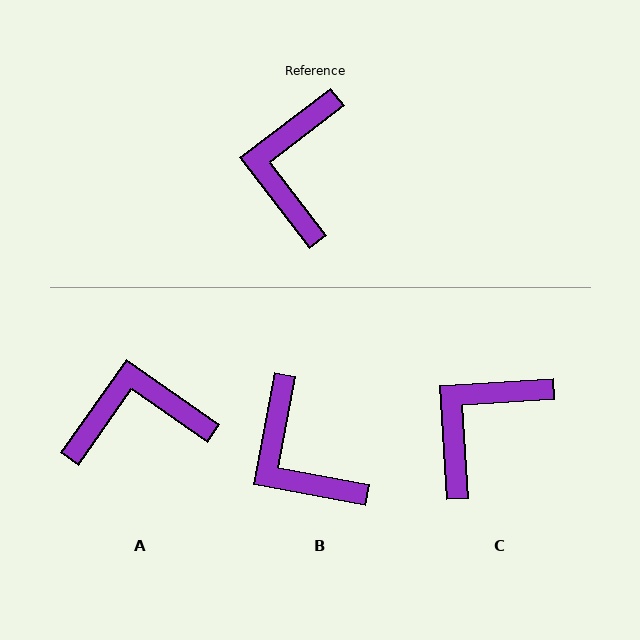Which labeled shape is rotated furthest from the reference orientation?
A, about 72 degrees away.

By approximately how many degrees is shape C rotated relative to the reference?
Approximately 34 degrees clockwise.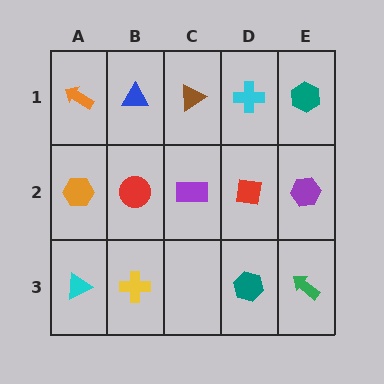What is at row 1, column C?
A brown triangle.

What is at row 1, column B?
A blue triangle.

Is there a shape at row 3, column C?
No, that cell is empty.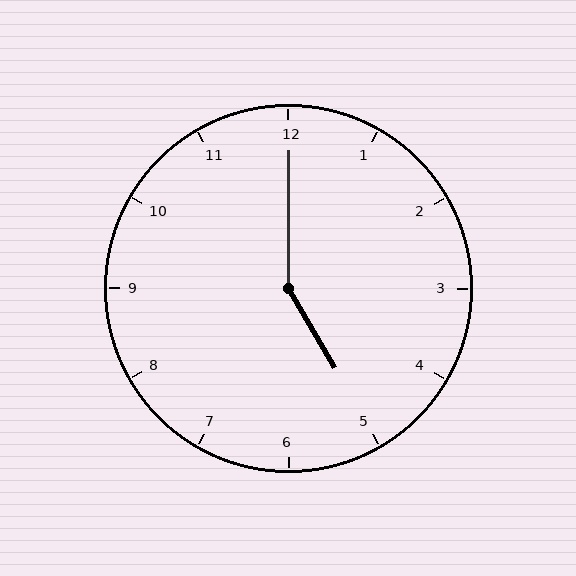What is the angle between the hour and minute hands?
Approximately 150 degrees.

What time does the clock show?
5:00.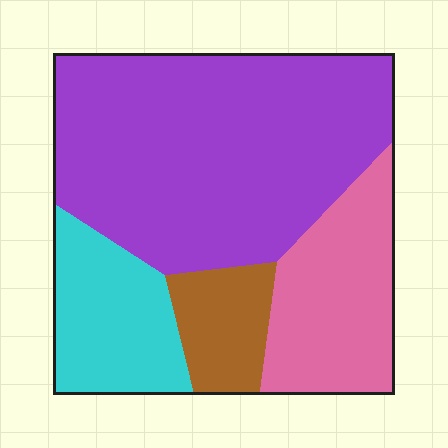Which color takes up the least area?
Brown, at roughly 10%.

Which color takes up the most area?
Purple, at roughly 55%.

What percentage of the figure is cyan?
Cyan takes up less than a sixth of the figure.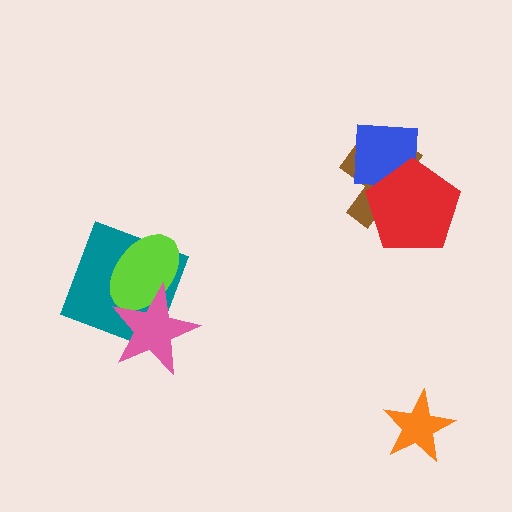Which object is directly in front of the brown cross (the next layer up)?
The blue square is directly in front of the brown cross.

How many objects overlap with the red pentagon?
2 objects overlap with the red pentagon.